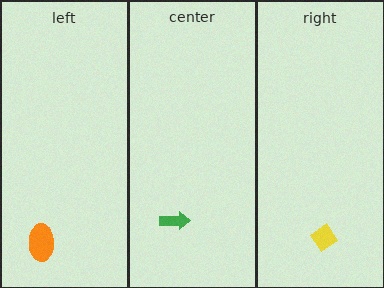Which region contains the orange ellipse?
The left region.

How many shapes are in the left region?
1.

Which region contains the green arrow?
The center region.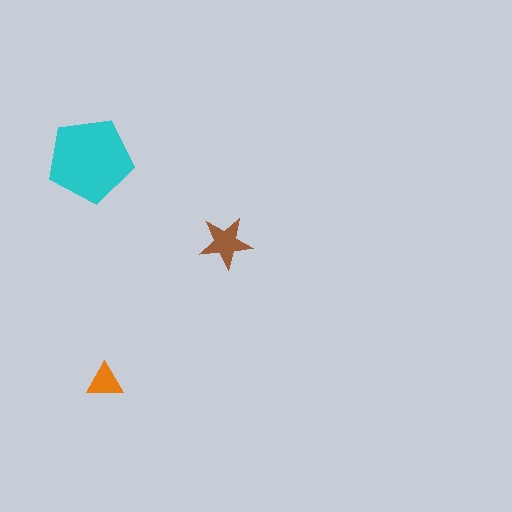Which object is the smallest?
The orange triangle.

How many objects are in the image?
There are 3 objects in the image.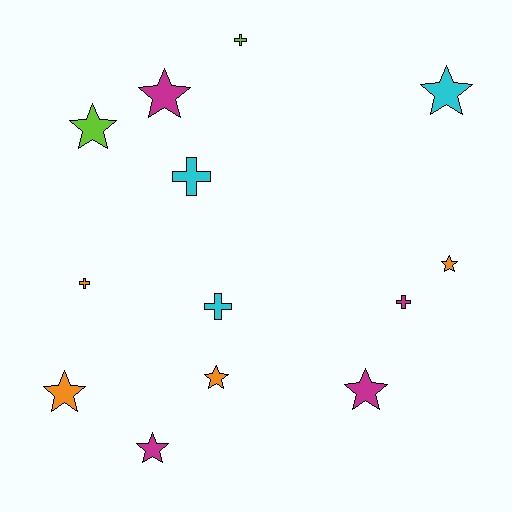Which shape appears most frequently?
Star, with 8 objects.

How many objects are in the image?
There are 13 objects.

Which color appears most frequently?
Magenta, with 4 objects.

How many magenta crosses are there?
There is 1 magenta cross.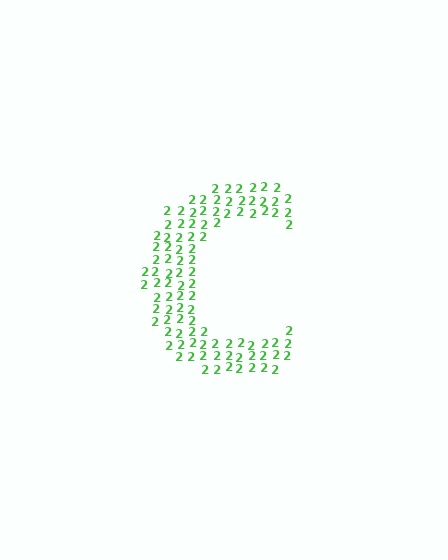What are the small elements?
The small elements are digit 2's.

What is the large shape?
The large shape is the letter C.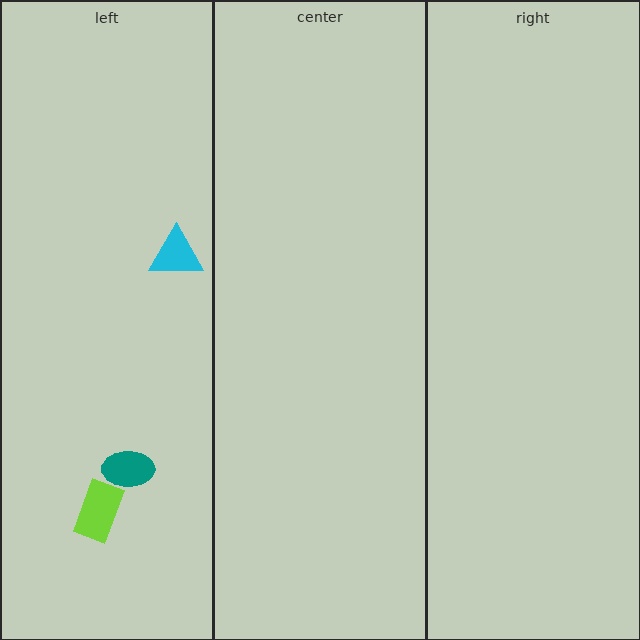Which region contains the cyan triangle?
The left region.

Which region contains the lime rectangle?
The left region.